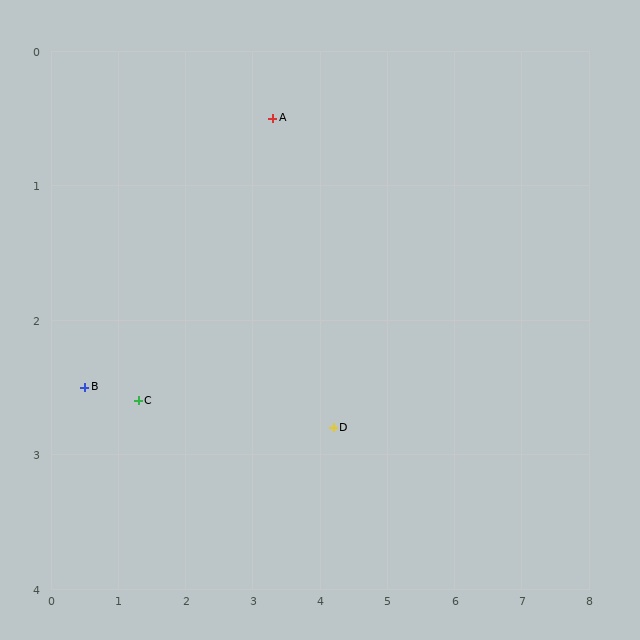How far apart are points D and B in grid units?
Points D and B are about 3.7 grid units apart.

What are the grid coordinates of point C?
Point C is at approximately (1.3, 2.6).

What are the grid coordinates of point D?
Point D is at approximately (4.2, 2.8).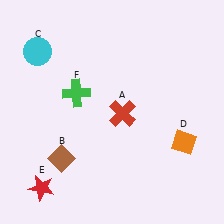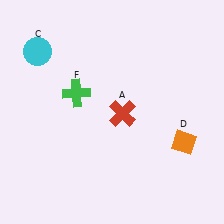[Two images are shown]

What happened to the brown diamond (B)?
The brown diamond (B) was removed in Image 2. It was in the bottom-left area of Image 1.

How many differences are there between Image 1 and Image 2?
There are 2 differences between the two images.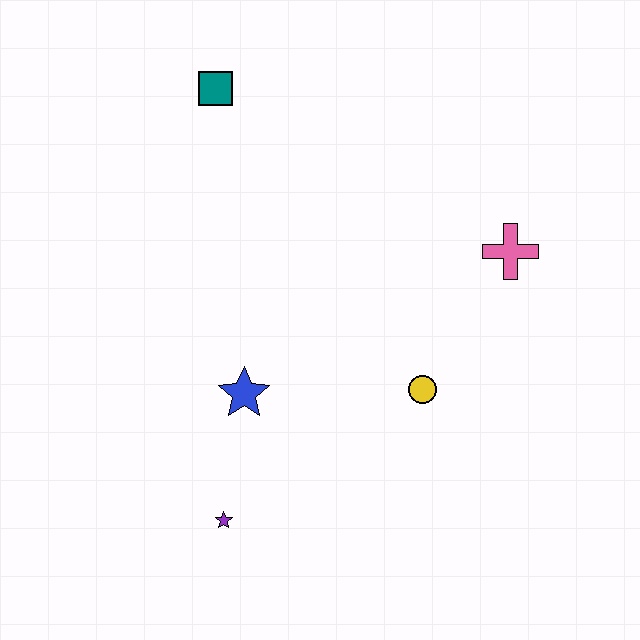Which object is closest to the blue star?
The purple star is closest to the blue star.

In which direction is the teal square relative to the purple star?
The teal square is above the purple star.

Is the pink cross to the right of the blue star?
Yes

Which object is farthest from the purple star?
The teal square is farthest from the purple star.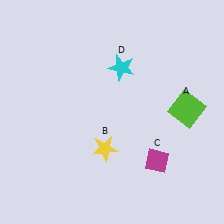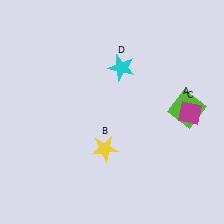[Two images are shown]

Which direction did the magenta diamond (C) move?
The magenta diamond (C) moved up.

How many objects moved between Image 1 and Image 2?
1 object moved between the two images.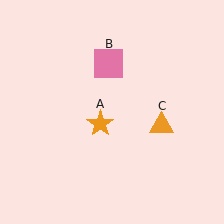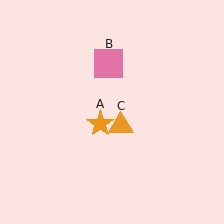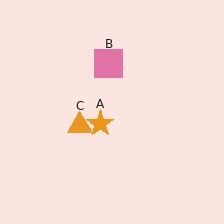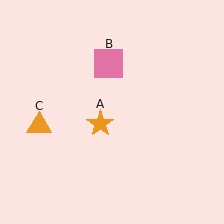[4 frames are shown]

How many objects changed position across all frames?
1 object changed position: orange triangle (object C).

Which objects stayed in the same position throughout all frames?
Orange star (object A) and pink square (object B) remained stationary.